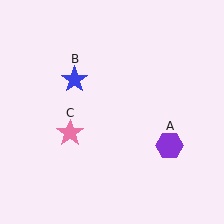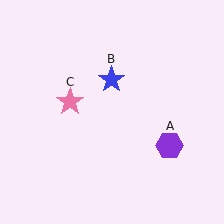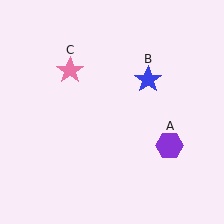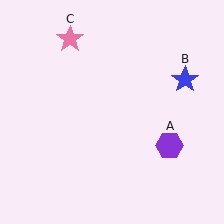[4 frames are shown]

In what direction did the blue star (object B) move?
The blue star (object B) moved right.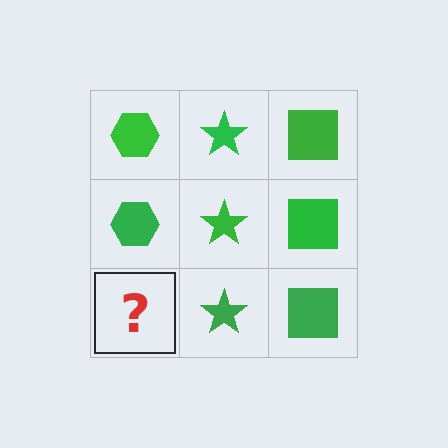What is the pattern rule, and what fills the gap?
The rule is that each column has a consistent shape. The gap should be filled with a green hexagon.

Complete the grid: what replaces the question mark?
The question mark should be replaced with a green hexagon.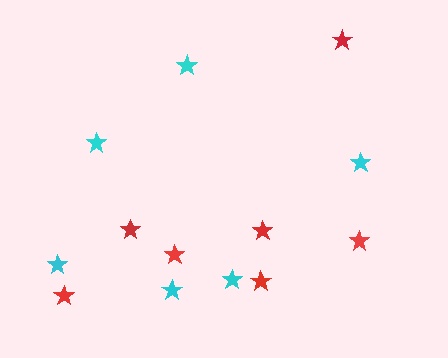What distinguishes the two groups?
There are 2 groups: one group of red stars (7) and one group of cyan stars (6).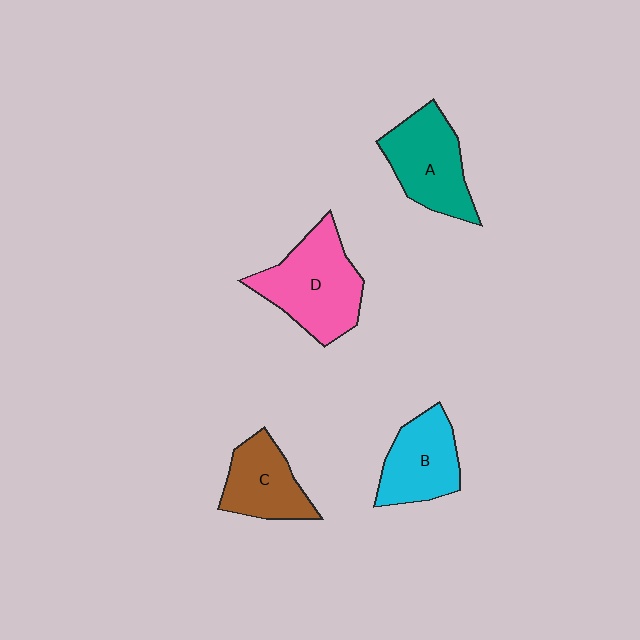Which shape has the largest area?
Shape D (pink).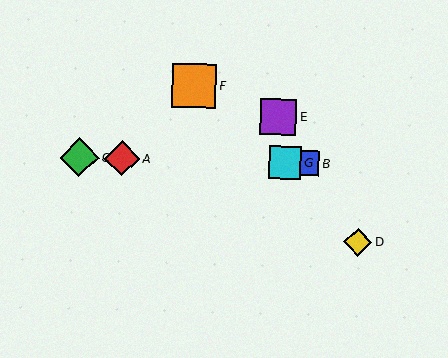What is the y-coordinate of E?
Object E is at y≈117.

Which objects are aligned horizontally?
Objects A, B, C, G are aligned horizontally.